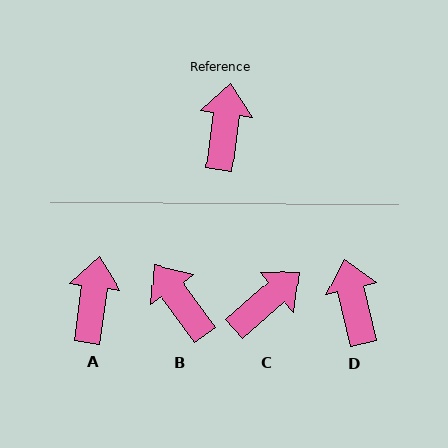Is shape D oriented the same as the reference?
No, it is off by about 21 degrees.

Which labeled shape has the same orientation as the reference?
A.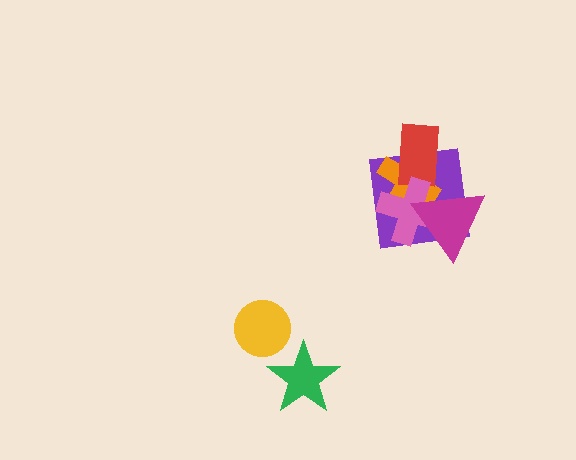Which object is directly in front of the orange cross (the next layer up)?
The red rectangle is directly in front of the orange cross.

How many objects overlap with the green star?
0 objects overlap with the green star.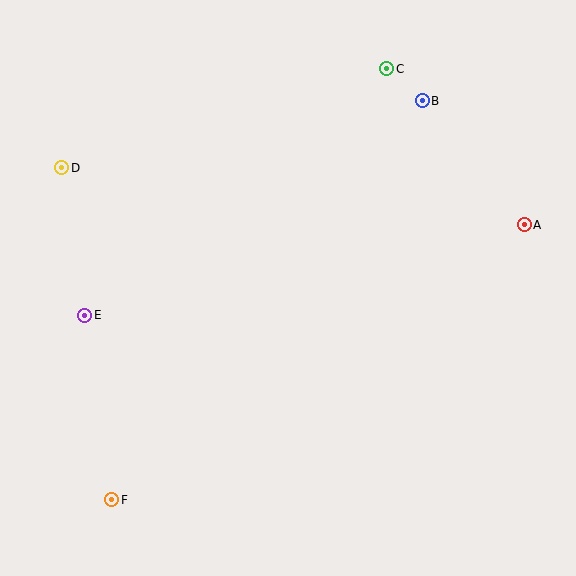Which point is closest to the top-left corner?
Point D is closest to the top-left corner.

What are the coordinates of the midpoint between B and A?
The midpoint between B and A is at (473, 163).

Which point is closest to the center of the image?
Point E at (85, 315) is closest to the center.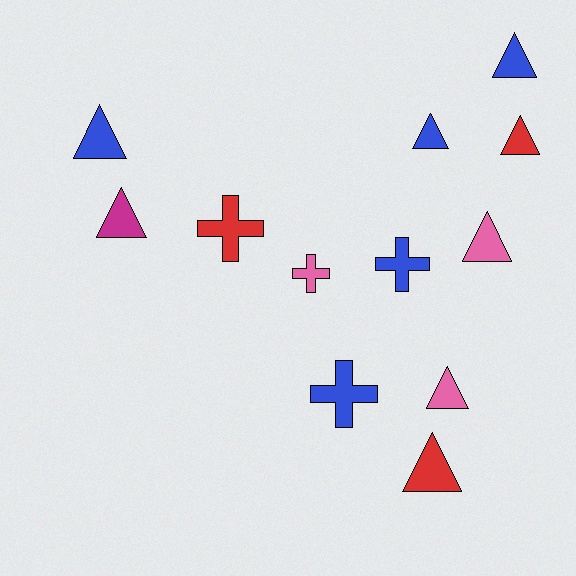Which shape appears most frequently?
Triangle, with 8 objects.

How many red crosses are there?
There is 1 red cross.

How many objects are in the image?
There are 12 objects.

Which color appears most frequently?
Blue, with 5 objects.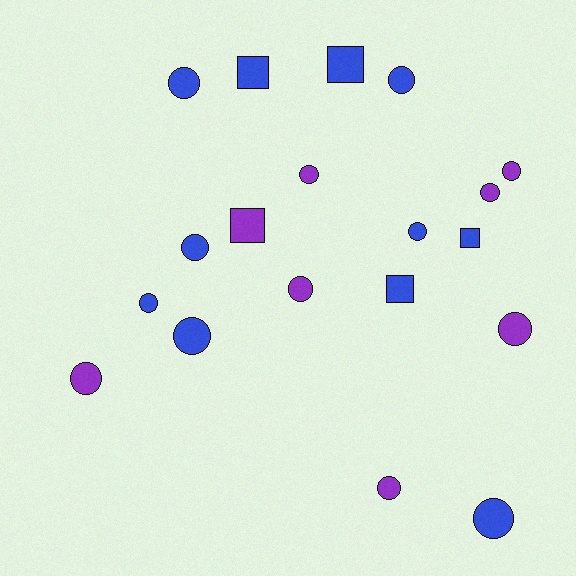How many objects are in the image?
There are 19 objects.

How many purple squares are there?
There is 1 purple square.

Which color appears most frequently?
Blue, with 11 objects.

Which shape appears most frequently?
Circle, with 14 objects.